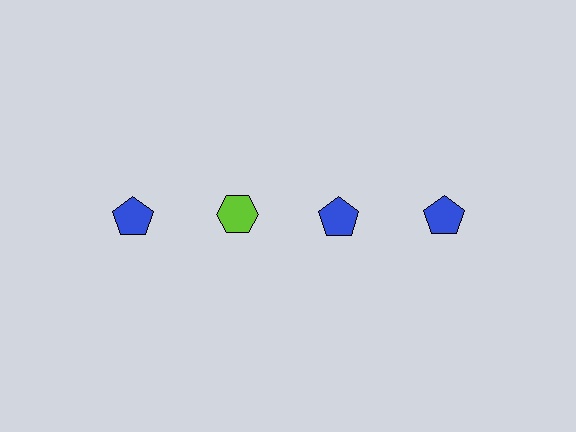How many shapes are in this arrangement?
There are 4 shapes arranged in a grid pattern.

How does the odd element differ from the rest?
It differs in both color (lime instead of blue) and shape (hexagon instead of pentagon).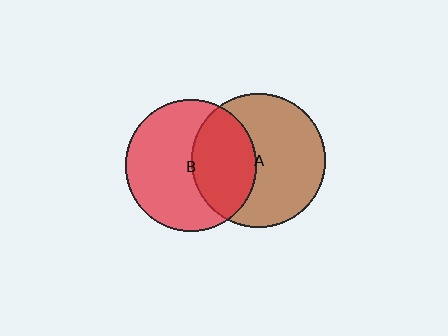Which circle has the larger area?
Circle A (brown).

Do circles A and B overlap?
Yes.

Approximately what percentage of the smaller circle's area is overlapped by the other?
Approximately 40%.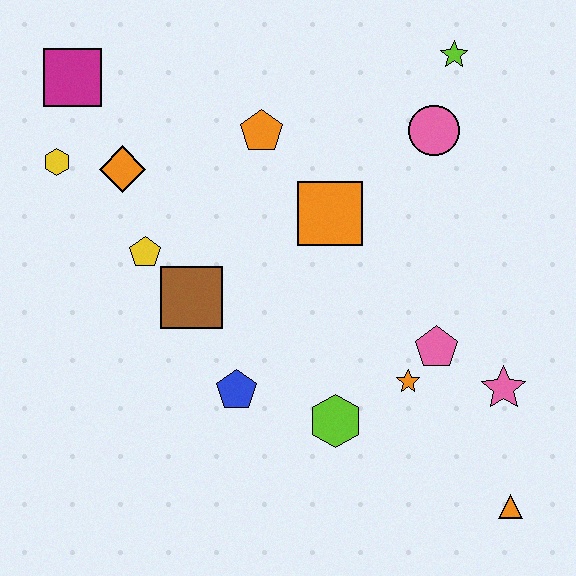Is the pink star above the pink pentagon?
No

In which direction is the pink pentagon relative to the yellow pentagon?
The pink pentagon is to the right of the yellow pentagon.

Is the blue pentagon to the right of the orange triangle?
No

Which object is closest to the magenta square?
The yellow hexagon is closest to the magenta square.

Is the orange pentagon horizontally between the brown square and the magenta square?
No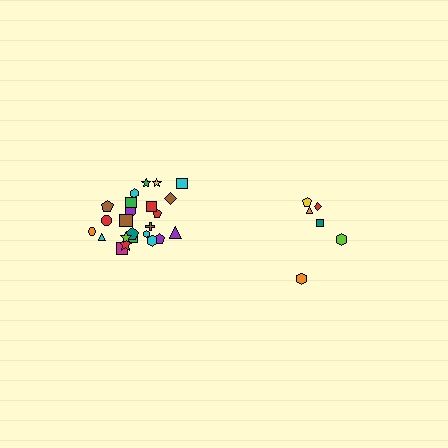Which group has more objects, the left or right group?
The left group.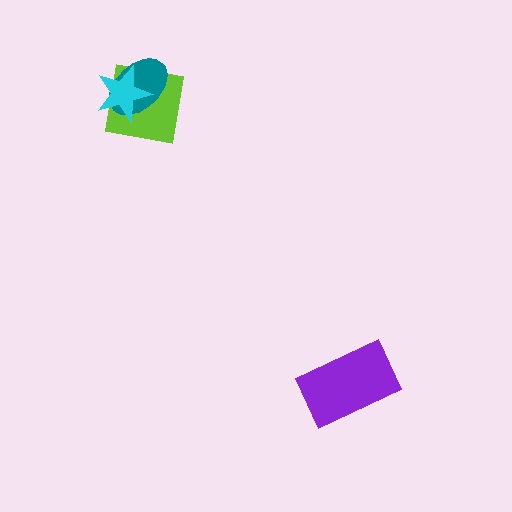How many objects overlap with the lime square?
2 objects overlap with the lime square.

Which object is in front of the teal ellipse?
The cyan star is in front of the teal ellipse.